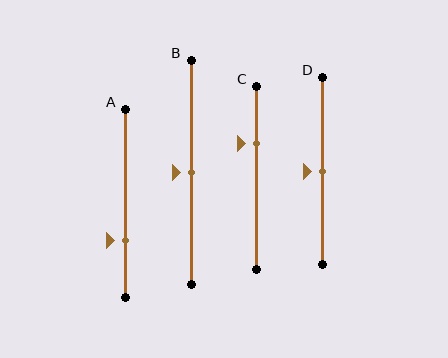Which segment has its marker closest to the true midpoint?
Segment B has its marker closest to the true midpoint.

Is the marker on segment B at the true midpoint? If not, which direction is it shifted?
Yes, the marker on segment B is at the true midpoint.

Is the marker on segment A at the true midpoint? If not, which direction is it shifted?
No, the marker on segment A is shifted downward by about 20% of the segment length.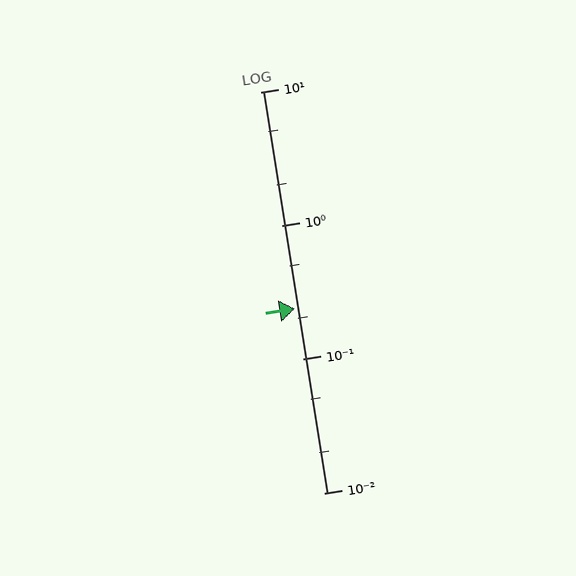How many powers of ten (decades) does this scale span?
The scale spans 3 decades, from 0.01 to 10.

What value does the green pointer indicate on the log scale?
The pointer indicates approximately 0.24.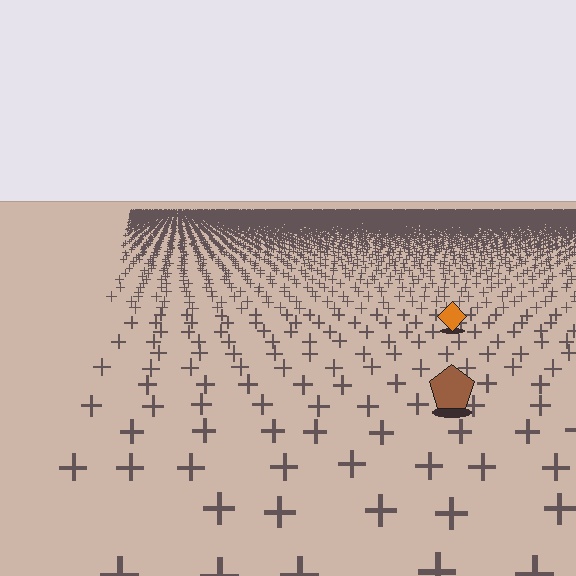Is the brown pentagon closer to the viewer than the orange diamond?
Yes. The brown pentagon is closer — you can tell from the texture gradient: the ground texture is coarser near it.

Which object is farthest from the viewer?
The orange diamond is farthest from the viewer. It appears smaller and the ground texture around it is denser.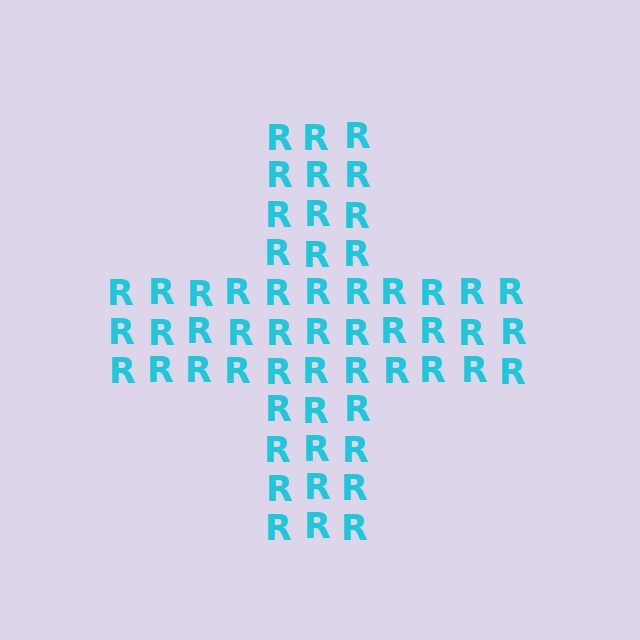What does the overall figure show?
The overall figure shows a cross.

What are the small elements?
The small elements are letter R's.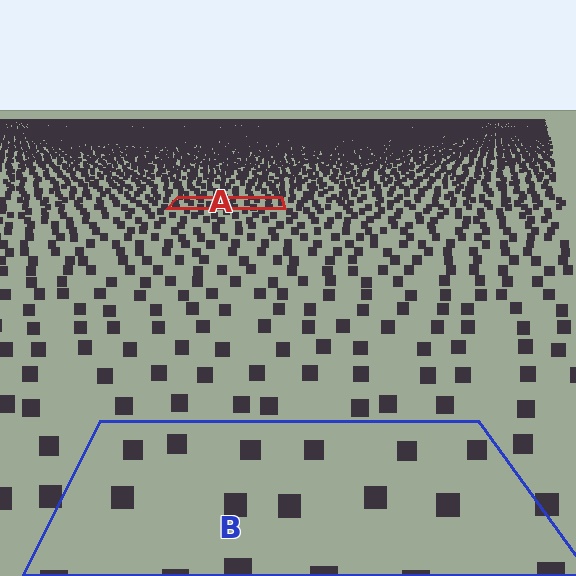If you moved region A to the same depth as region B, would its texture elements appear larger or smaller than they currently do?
They would appear larger. At a closer depth, the same texture elements are projected at a bigger on-screen size.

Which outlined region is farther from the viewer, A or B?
Region A is farther from the viewer — the texture elements inside it appear smaller and more densely packed.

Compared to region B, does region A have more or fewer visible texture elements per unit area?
Region A has more texture elements per unit area — they are packed more densely because it is farther away.